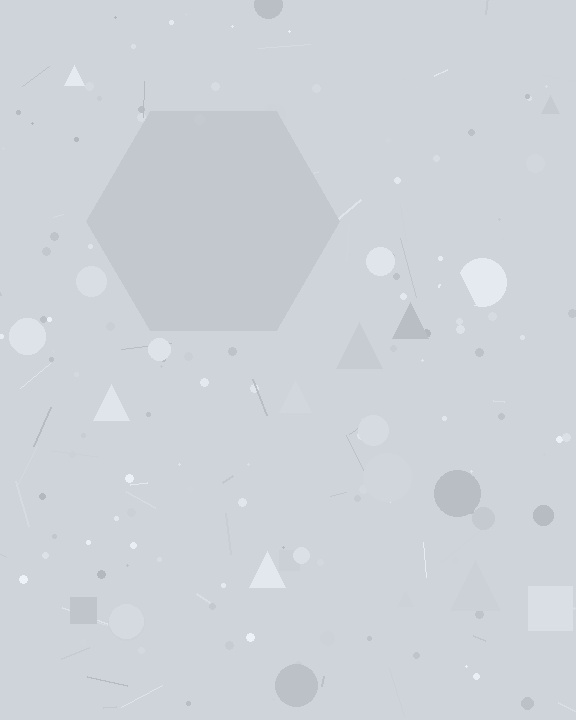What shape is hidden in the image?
A hexagon is hidden in the image.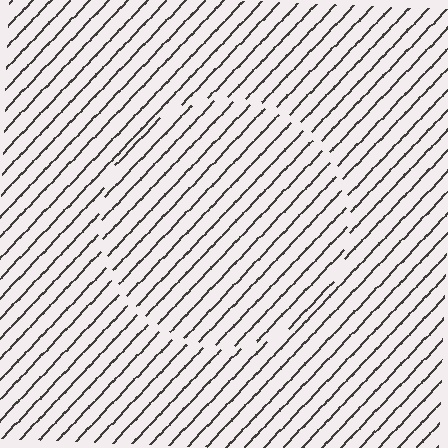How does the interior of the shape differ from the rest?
The interior of the shape contains the same grating, shifted by half a period — the contour is defined by the phase discontinuity where line-ends from the inner and outer gratings abut.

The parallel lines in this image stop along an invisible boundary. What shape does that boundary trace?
An illusory circle. The interior of the shape contains the same grating, shifted by half a period — the contour is defined by the phase discontinuity where line-ends from the inner and outer gratings abut.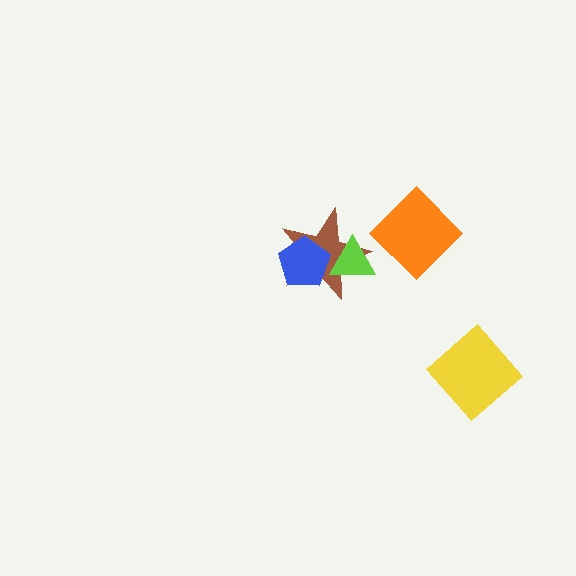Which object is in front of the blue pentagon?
The lime triangle is in front of the blue pentagon.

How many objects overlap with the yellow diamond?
0 objects overlap with the yellow diamond.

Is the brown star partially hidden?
Yes, it is partially covered by another shape.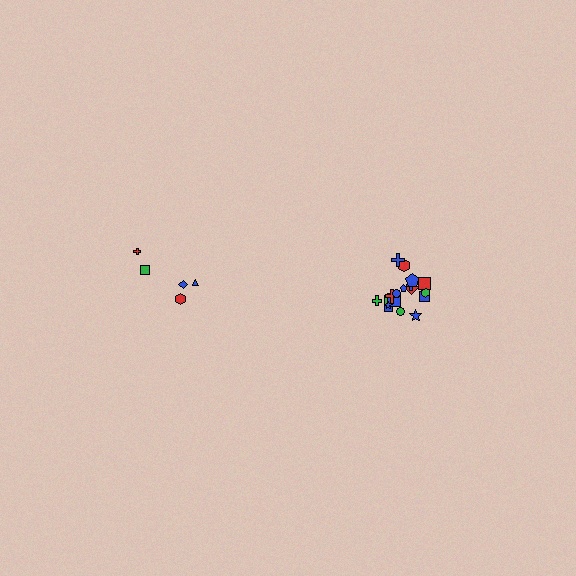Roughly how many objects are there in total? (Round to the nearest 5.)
Roughly 25 objects in total.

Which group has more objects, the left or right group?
The right group.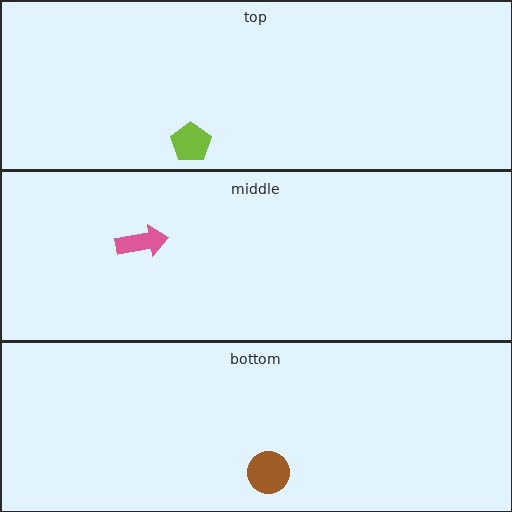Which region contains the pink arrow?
The middle region.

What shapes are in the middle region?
The pink arrow.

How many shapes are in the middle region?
1.